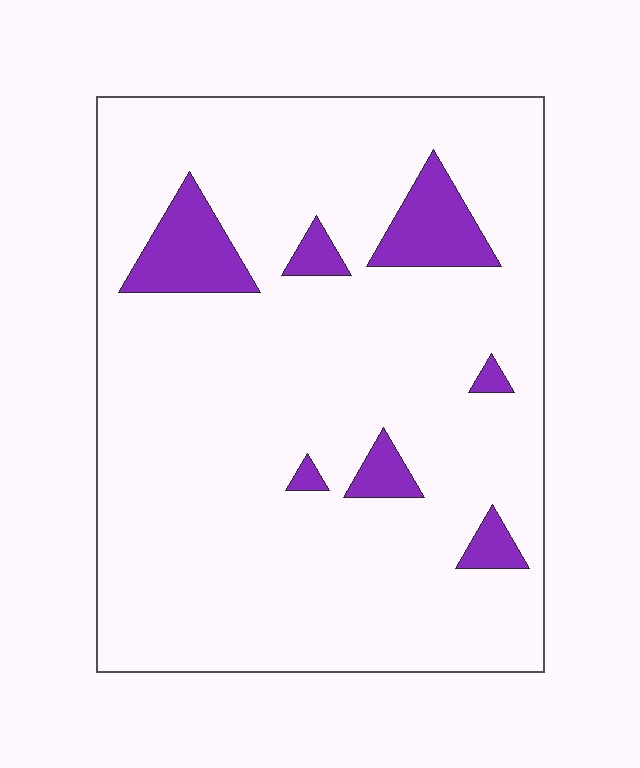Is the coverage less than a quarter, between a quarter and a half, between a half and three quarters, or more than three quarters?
Less than a quarter.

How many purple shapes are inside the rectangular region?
7.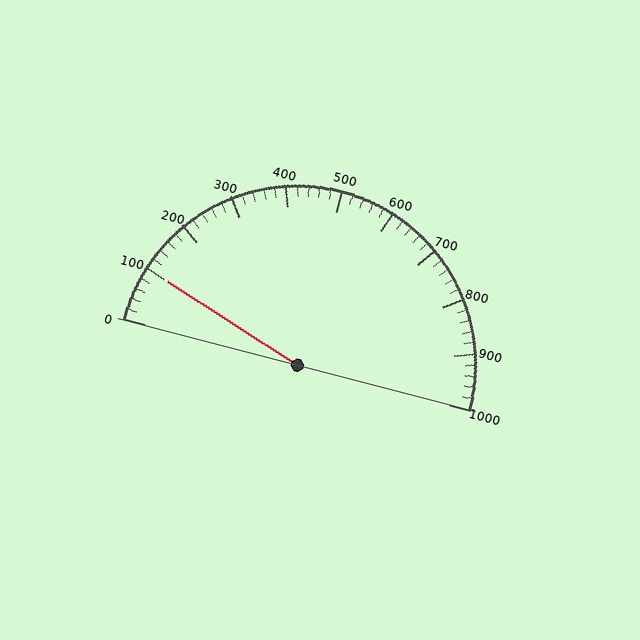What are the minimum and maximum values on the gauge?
The gauge ranges from 0 to 1000.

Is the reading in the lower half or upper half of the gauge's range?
The reading is in the lower half of the range (0 to 1000).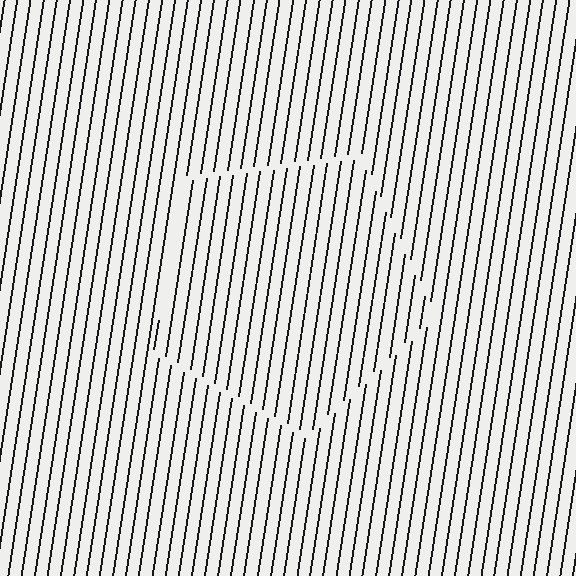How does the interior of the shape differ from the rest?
The interior of the shape contains the same grating, shifted by half a period — the contour is defined by the phase discontinuity where line-ends from the inner and outer gratings abut.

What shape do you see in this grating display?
An illusory pentagon. The interior of the shape contains the same grating, shifted by half a period — the contour is defined by the phase discontinuity where line-ends from the inner and outer gratings abut.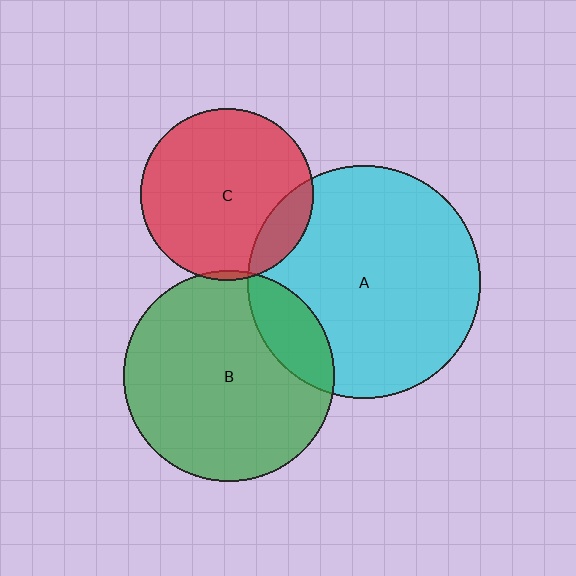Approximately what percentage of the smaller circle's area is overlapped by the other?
Approximately 15%.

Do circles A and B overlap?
Yes.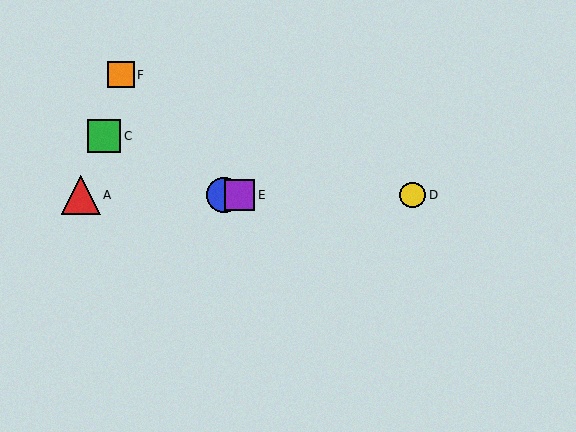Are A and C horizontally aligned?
No, A is at y≈195 and C is at y≈136.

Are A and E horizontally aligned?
Yes, both are at y≈195.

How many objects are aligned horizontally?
4 objects (A, B, D, E) are aligned horizontally.